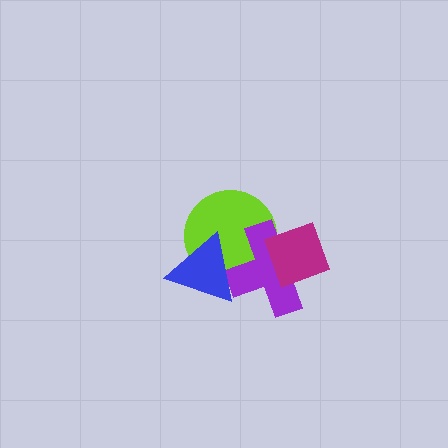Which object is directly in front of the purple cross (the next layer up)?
The blue triangle is directly in front of the purple cross.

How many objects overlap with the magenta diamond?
2 objects overlap with the magenta diamond.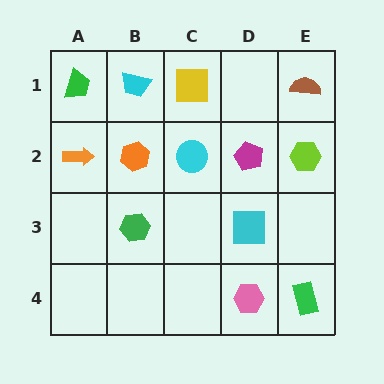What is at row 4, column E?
A green rectangle.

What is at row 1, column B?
A cyan trapezoid.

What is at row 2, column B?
An orange hexagon.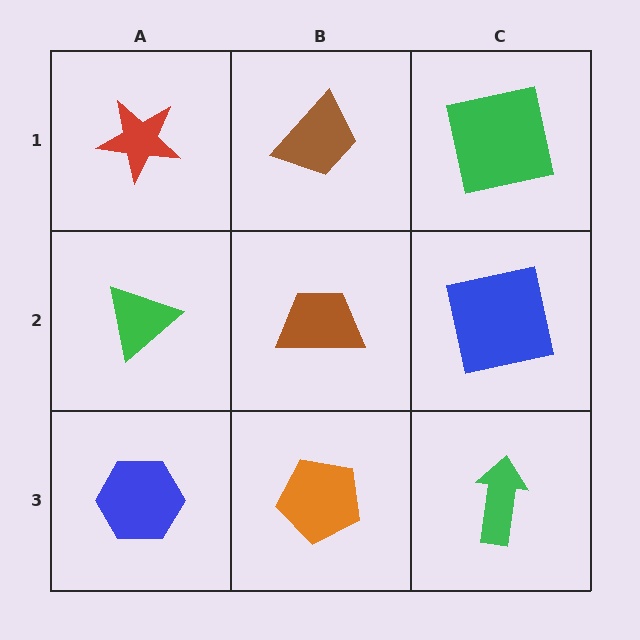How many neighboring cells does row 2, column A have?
3.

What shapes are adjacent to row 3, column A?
A green triangle (row 2, column A), an orange pentagon (row 3, column B).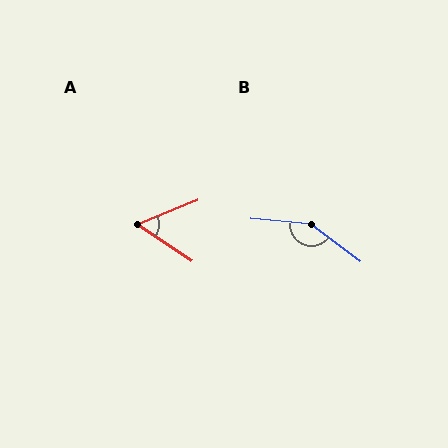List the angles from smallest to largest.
A (56°), B (148°).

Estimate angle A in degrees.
Approximately 56 degrees.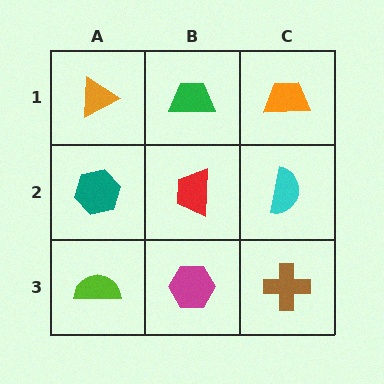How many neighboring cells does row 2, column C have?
3.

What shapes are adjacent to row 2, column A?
An orange triangle (row 1, column A), a lime semicircle (row 3, column A), a red trapezoid (row 2, column B).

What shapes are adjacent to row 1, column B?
A red trapezoid (row 2, column B), an orange triangle (row 1, column A), an orange trapezoid (row 1, column C).